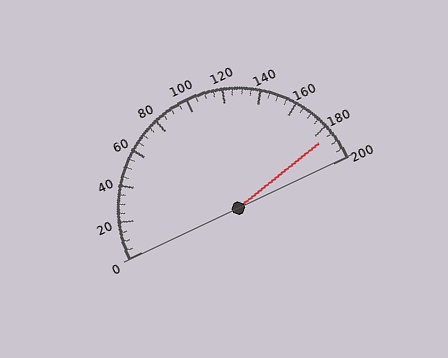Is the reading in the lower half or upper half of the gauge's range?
The reading is in the upper half of the range (0 to 200).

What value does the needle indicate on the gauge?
The needle indicates approximately 185.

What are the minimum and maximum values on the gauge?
The gauge ranges from 0 to 200.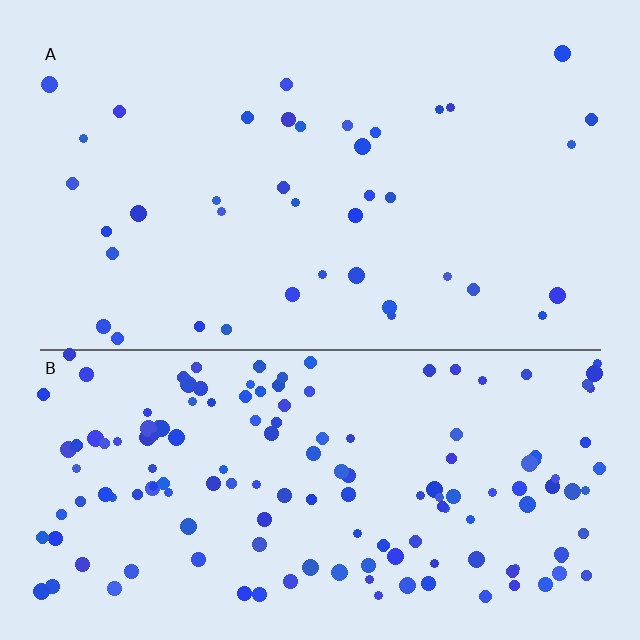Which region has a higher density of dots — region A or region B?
B (the bottom).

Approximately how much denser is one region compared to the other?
Approximately 3.9× — region B over region A.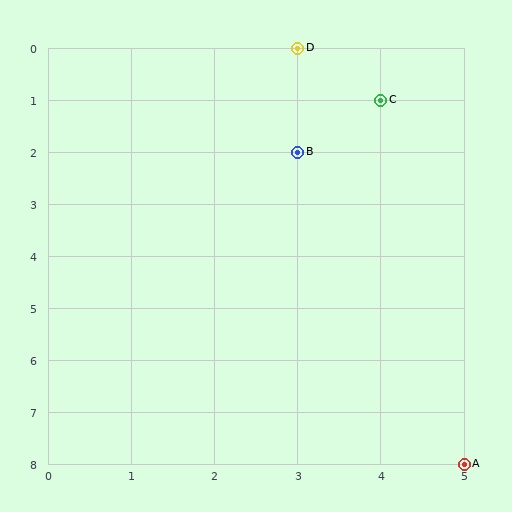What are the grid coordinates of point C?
Point C is at grid coordinates (4, 1).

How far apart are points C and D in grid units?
Points C and D are 1 column and 1 row apart (about 1.4 grid units diagonally).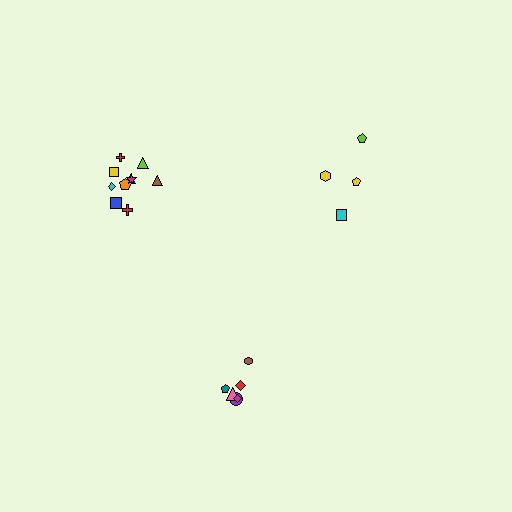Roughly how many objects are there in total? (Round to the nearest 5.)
Roughly 20 objects in total.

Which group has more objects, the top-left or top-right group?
The top-left group.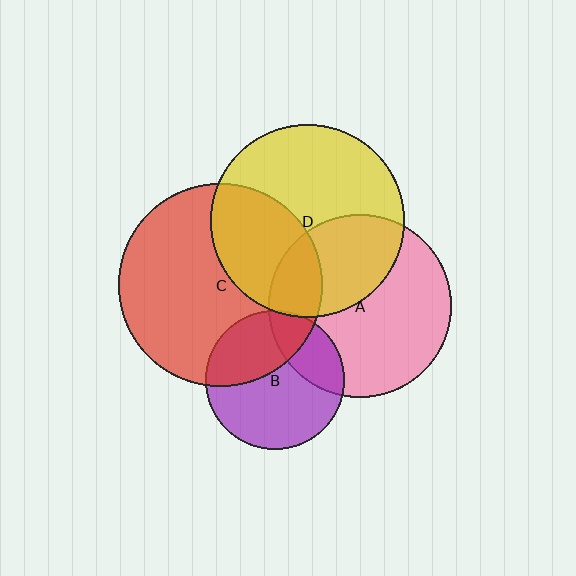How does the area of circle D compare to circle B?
Approximately 1.9 times.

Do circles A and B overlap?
Yes.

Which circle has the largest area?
Circle C (red).